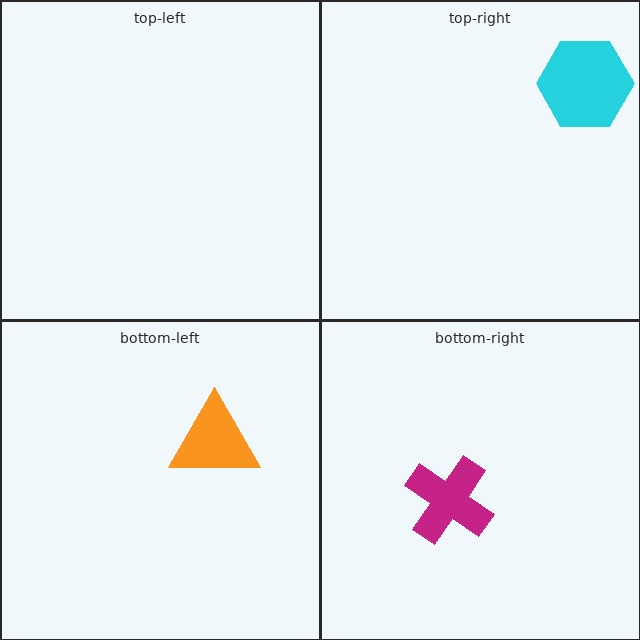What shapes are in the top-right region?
The cyan hexagon.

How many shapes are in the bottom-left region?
1.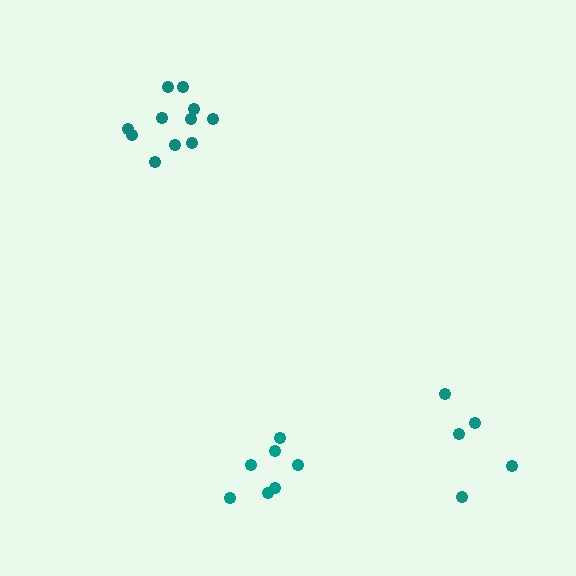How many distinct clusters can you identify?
There are 3 distinct clusters.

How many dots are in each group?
Group 1: 11 dots, Group 2: 5 dots, Group 3: 7 dots (23 total).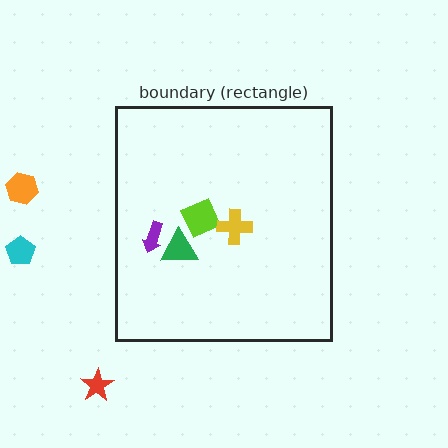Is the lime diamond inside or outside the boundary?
Inside.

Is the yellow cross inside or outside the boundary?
Inside.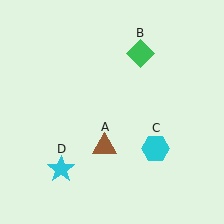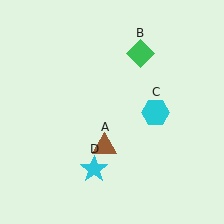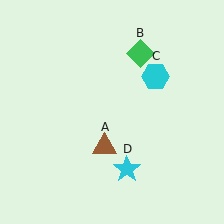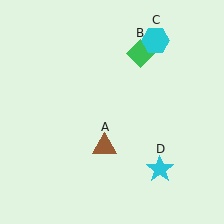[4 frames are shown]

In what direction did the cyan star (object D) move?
The cyan star (object D) moved right.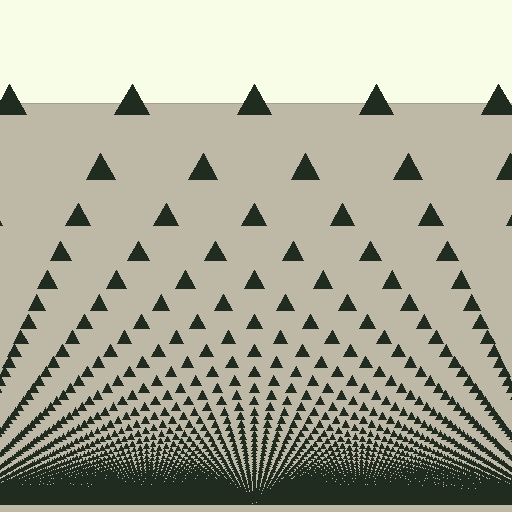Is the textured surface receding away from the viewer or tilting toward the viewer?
The surface appears to tilt toward the viewer. Texture elements get larger and sparser toward the top.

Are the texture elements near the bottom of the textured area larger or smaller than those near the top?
Smaller. The gradient is inverted — elements near the bottom are smaller and denser.